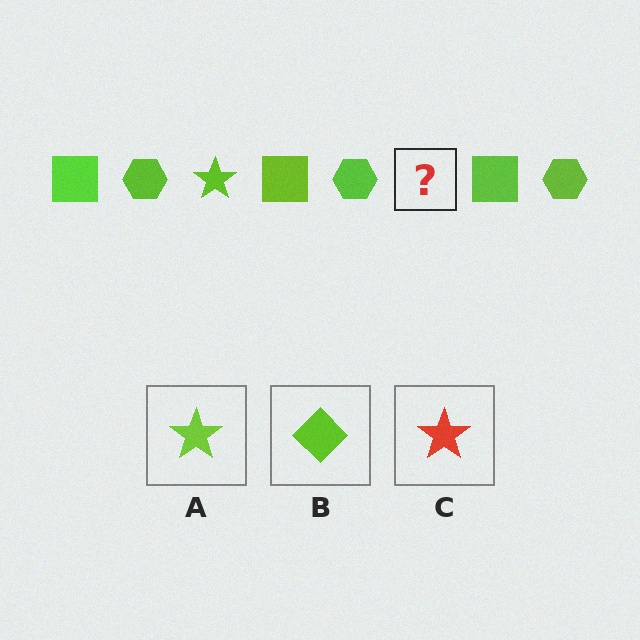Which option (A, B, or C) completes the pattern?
A.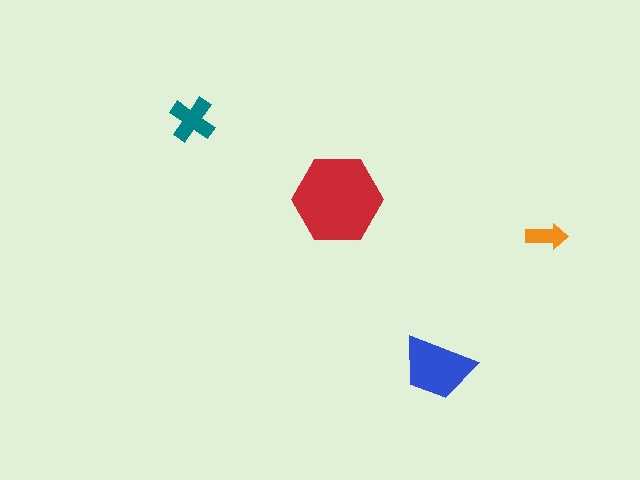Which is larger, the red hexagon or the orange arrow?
The red hexagon.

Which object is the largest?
The red hexagon.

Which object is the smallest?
The orange arrow.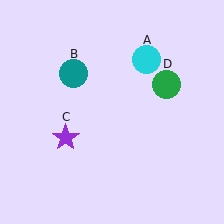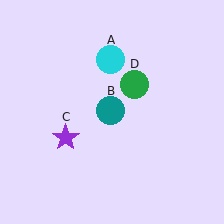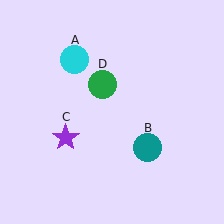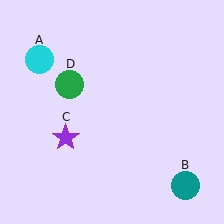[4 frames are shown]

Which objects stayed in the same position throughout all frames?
Purple star (object C) remained stationary.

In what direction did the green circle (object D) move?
The green circle (object D) moved left.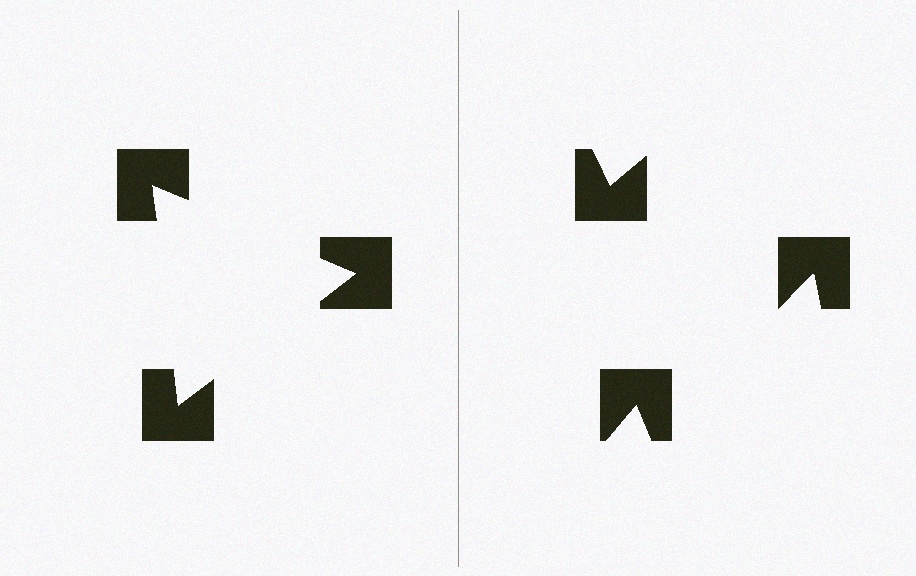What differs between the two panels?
The notched squares are positioned identically on both sides; only the wedge orientations differ. On the left they align to a triangle; on the right they are misaligned.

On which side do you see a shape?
An illusory triangle appears on the left side. On the right side the wedge cuts are rotated, so no coherent shape forms.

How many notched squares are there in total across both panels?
6 — 3 on each side.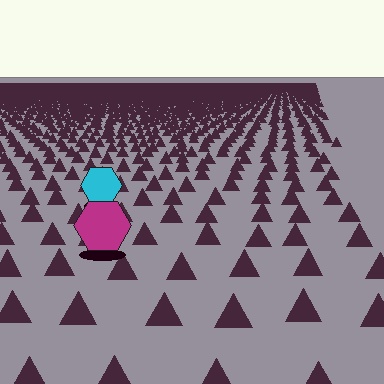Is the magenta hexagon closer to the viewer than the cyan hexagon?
Yes. The magenta hexagon is closer — you can tell from the texture gradient: the ground texture is coarser near it.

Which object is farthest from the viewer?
The cyan hexagon is farthest from the viewer. It appears smaller and the ground texture around it is denser.